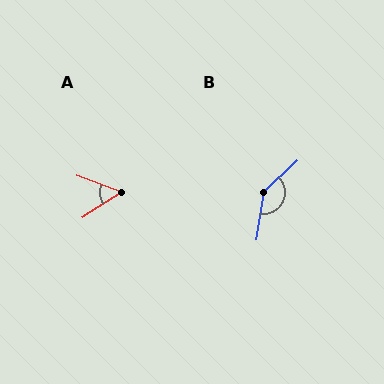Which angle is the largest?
B, at approximately 143 degrees.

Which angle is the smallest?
A, at approximately 53 degrees.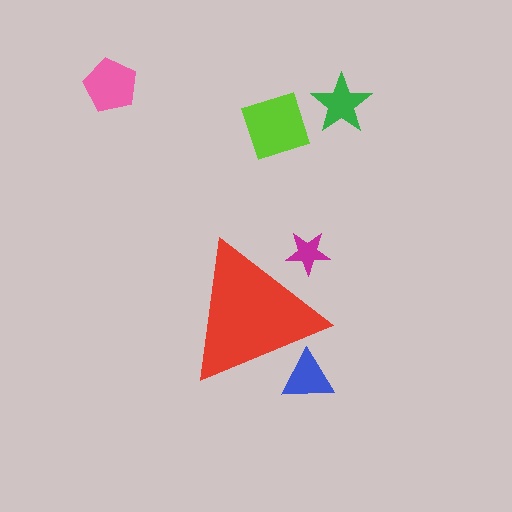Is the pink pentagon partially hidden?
No, the pink pentagon is fully visible.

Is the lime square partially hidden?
No, the lime square is fully visible.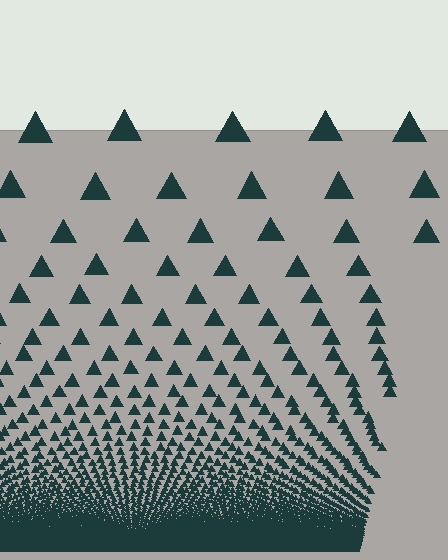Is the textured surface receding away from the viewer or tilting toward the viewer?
The surface appears to tilt toward the viewer. Texture elements get larger and sparser toward the top.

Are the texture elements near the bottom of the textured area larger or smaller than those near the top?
Smaller. The gradient is inverted — elements near the bottom are smaller and denser.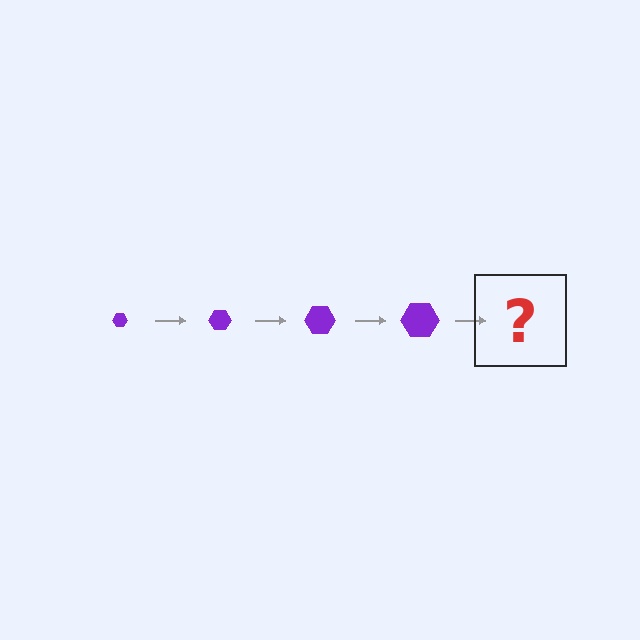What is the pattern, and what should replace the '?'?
The pattern is that the hexagon gets progressively larger each step. The '?' should be a purple hexagon, larger than the previous one.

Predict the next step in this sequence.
The next step is a purple hexagon, larger than the previous one.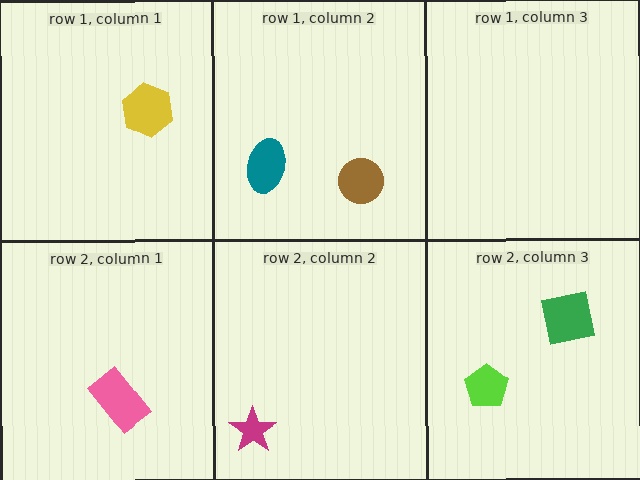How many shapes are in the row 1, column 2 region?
2.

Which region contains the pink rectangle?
The row 2, column 1 region.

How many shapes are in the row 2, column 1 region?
1.